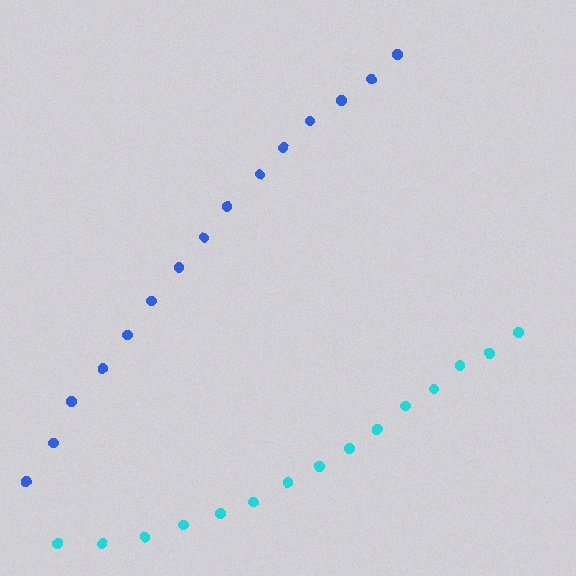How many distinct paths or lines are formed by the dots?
There are 2 distinct paths.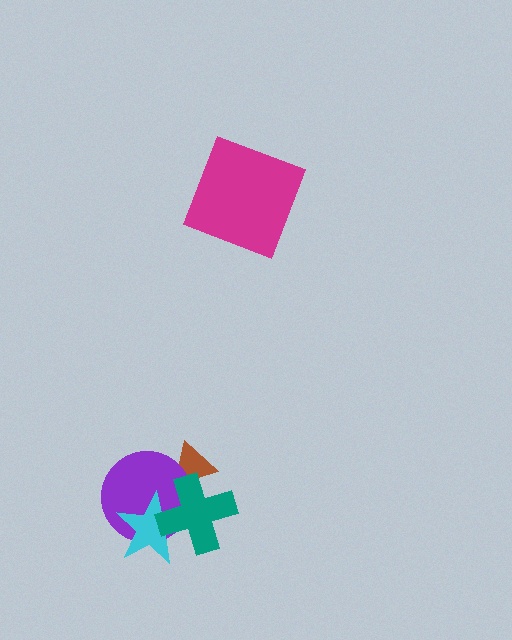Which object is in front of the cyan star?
The teal cross is in front of the cyan star.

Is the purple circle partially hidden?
Yes, it is partially covered by another shape.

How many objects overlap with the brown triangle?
2 objects overlap with the brown triangle.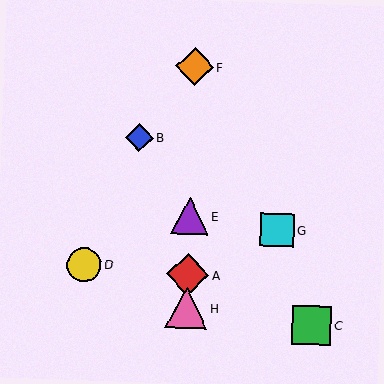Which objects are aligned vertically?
Objects A, E, F, H are aligned vertically.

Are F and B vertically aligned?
No, F is at x≈195 and B is at x≈139.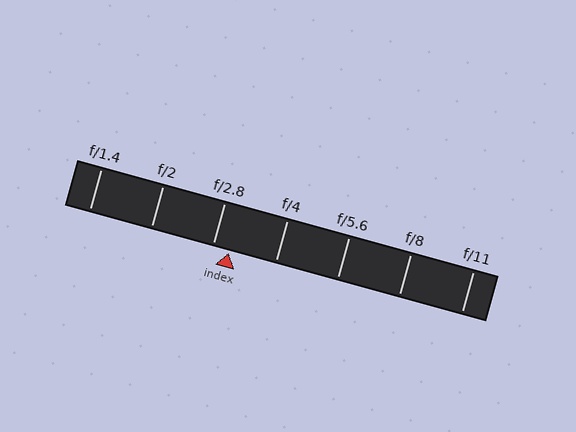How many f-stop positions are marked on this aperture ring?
There are 7 f-stop positions marked.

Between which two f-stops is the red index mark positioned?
The index mark is between f/2.8 and f/4.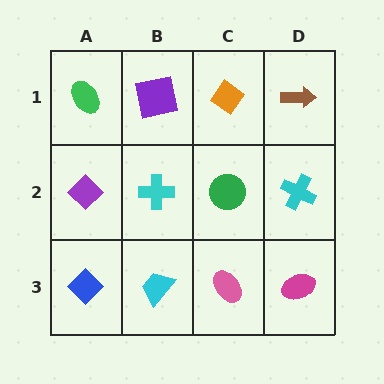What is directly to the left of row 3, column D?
A pink ellipse.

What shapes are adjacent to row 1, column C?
A green circle (row 2, column C), a purple square (row 1, column B), a brown arrow (row 1, column D).